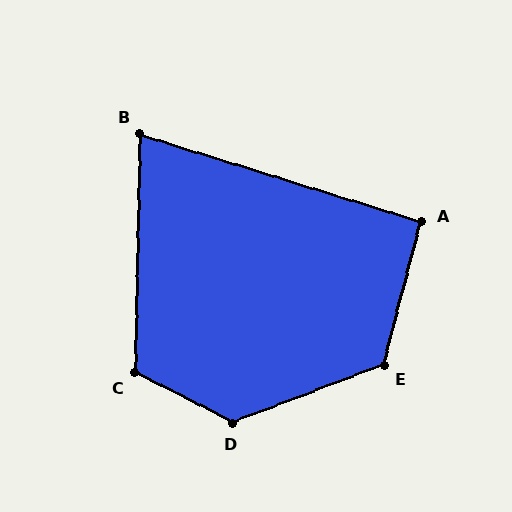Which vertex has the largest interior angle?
D, at approximately 132 degrees.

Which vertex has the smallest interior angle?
B, at approximately 74 degrees.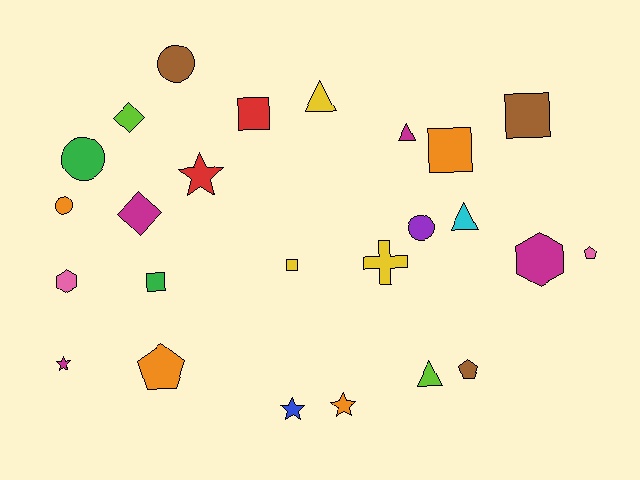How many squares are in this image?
There are 5 squares.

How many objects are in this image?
There are 25 objects.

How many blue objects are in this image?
There is 1 blue object.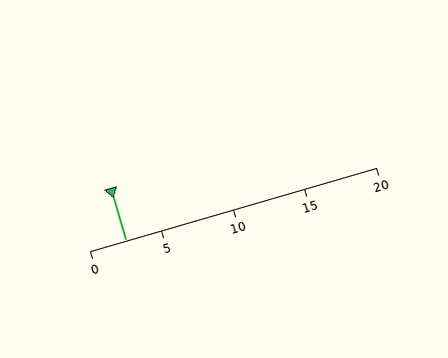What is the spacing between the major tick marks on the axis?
The major ticks are spaced 5 apart.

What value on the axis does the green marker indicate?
The marker indicates approximately 2.5.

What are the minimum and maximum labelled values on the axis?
The axis runs from 0 to 20.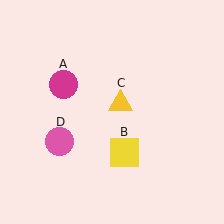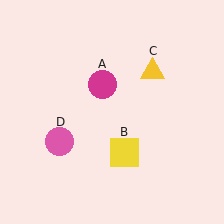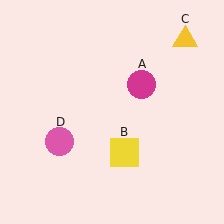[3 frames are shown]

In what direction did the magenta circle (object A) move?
The magenta circle (object A) moved right.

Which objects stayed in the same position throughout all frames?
Yellow square (object B) and pink circle (object D) remained stationary.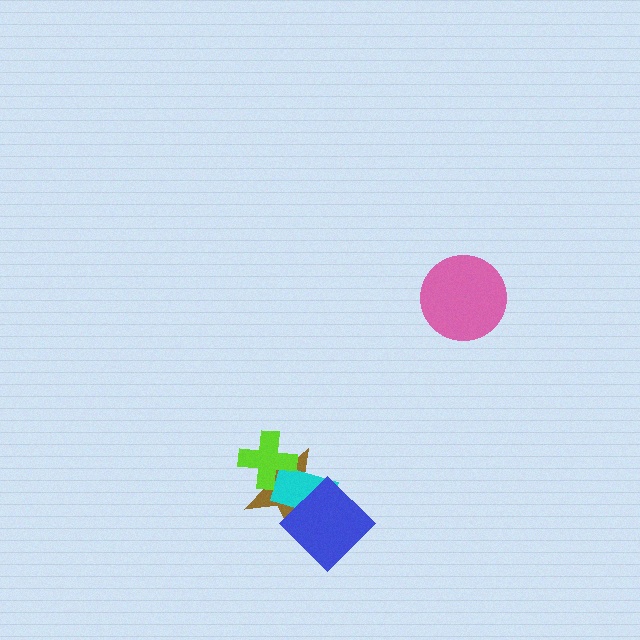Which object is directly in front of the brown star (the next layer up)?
The cyan rectangle is directly in front of the brown star.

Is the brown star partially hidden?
Yes, it is partially covered by another shape.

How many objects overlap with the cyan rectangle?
3 objects overlap with the cyan rectangle.